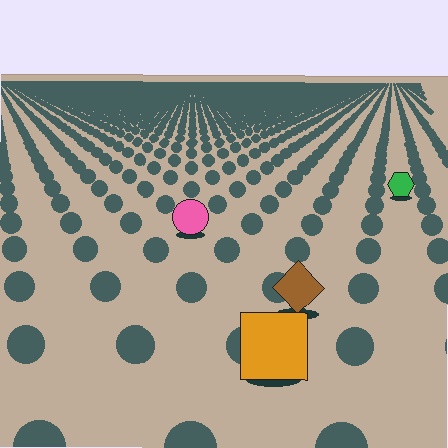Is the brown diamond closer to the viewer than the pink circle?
Yes. The brown diamond is closer — you can tell from the texture gradient: the ground texture is coarser near it.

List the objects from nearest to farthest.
From nearest to farthest: the orange square, the brown diamond, the pink circle, the green hexagon.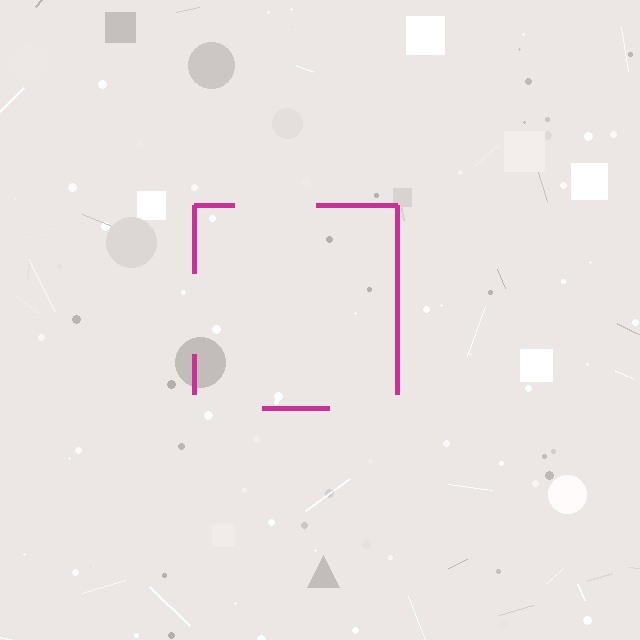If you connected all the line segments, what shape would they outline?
They would outline a square.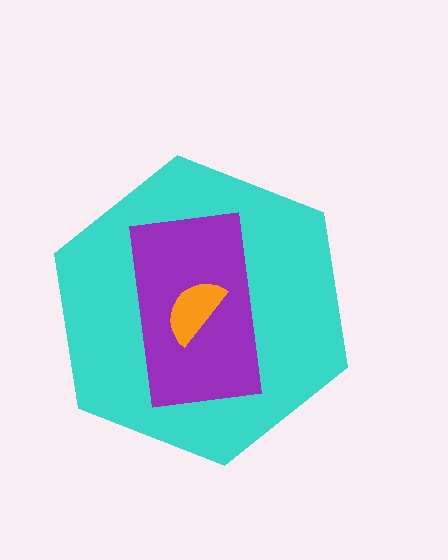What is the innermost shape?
The orange semicircle.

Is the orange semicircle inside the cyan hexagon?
Yes.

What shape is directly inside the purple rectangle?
The orange semicircle.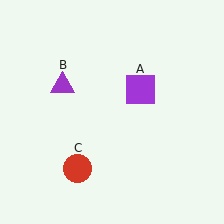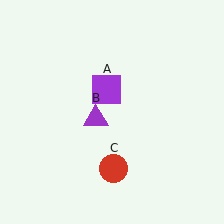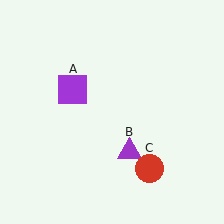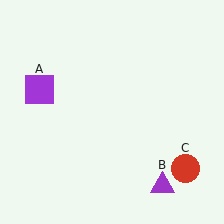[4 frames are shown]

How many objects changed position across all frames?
3 objects changed position: purple square (object A), purple triangle (object B), red circle (object C).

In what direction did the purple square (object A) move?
The purple square (object A) moved left.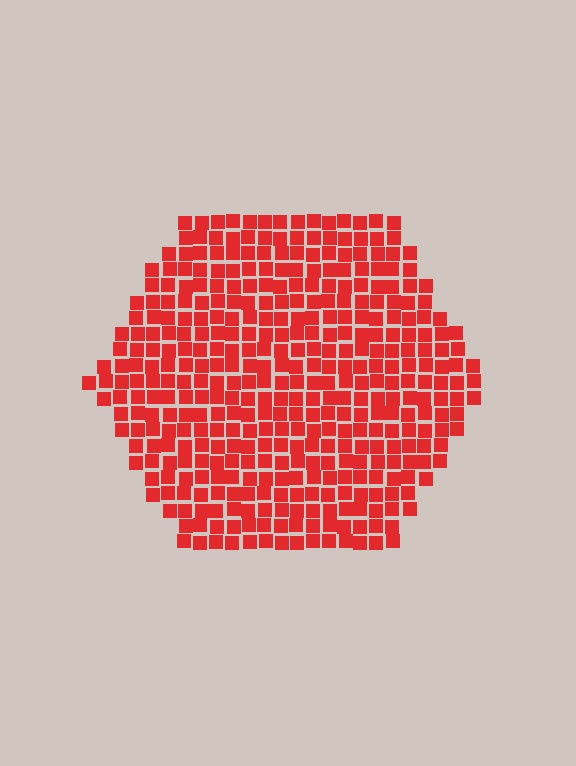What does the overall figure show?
The overall figure shows a hexagon.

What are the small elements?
The small elements are squares.